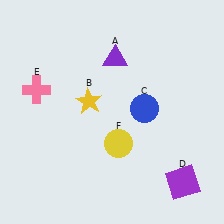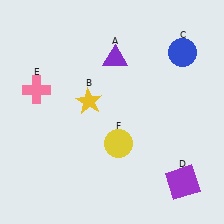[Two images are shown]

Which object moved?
The blue circle (C) moved up.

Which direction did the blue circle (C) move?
The blue circle (C) moved up.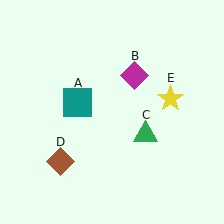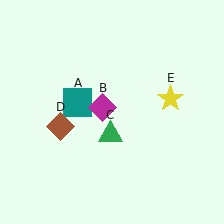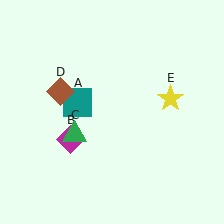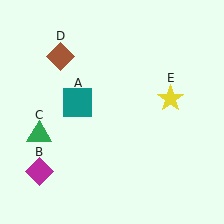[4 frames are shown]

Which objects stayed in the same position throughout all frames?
Teal square (object A) and yellow star (object E) remained stationary.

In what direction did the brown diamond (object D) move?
The brown diamond (object D) moved up.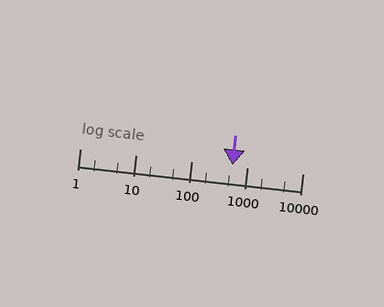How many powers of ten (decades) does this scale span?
The scale spans 4 decades, from 1 to 10000.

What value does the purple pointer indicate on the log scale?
The pointer indicates approximately 550.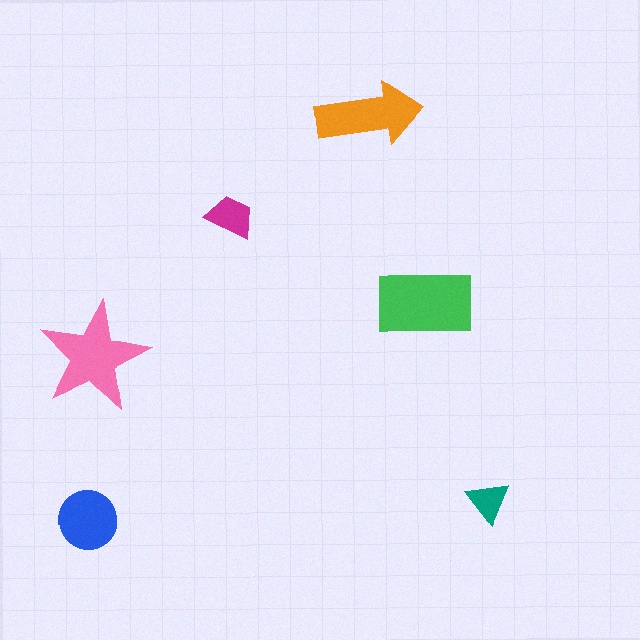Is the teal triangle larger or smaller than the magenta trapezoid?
Smaller.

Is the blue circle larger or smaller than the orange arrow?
Smaller.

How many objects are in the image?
There are 6 objects in the image.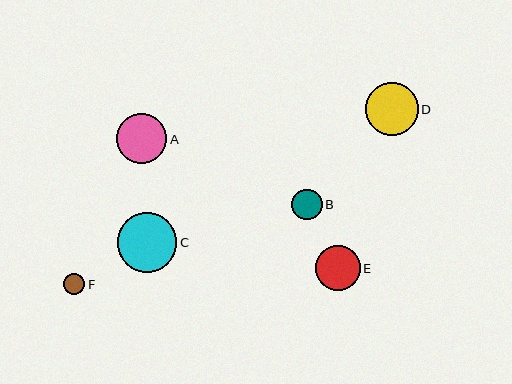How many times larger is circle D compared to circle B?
Circle D is approximately 1.7 times the size of circle B.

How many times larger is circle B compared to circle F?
Circle B is approximately 1.4 times the size of circle F.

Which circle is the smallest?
Circle F is the smallest with a size of approximately 21 pixels.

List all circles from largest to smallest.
From largest to smallest: C, D, A, E, B, F.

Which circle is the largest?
Circle C is the largest with a size of approximately 59 pixels.